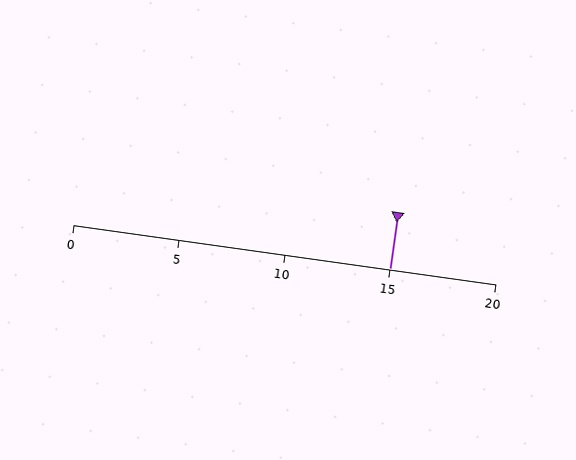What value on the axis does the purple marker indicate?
The marker indicates approximately 15.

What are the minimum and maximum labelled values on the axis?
The axis runs from 0 to 20.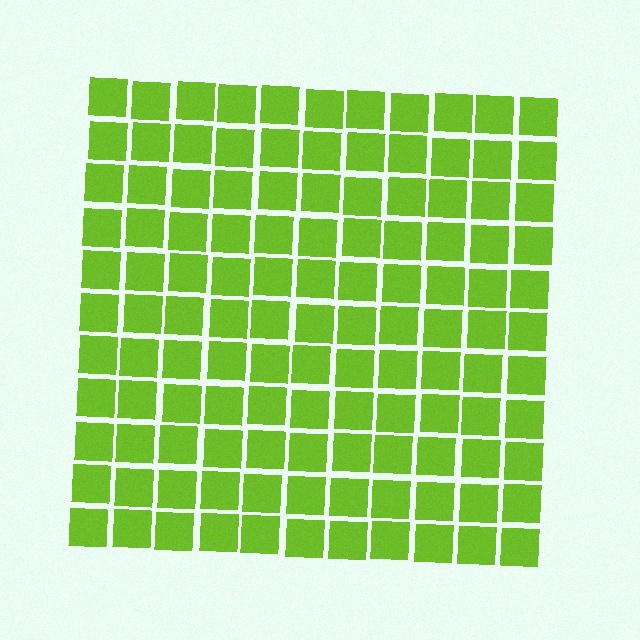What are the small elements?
The small elements are squares.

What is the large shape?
The large shape is a square.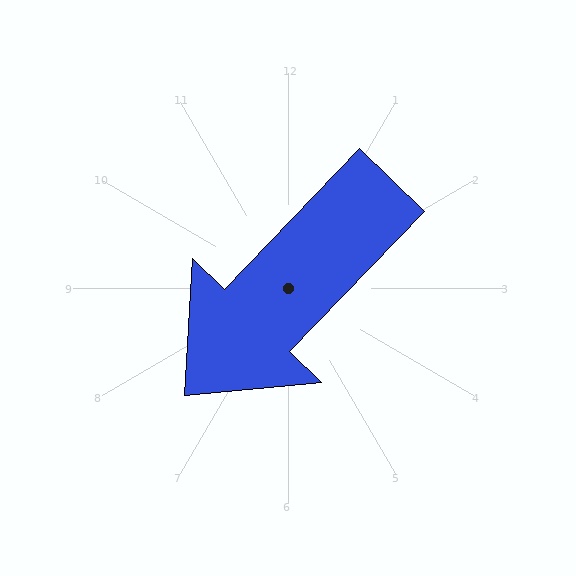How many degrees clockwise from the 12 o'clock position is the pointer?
Approximately 224 degrees.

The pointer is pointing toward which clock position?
Roughly 7 o'clock.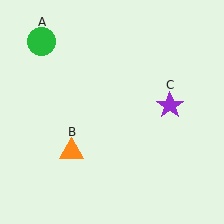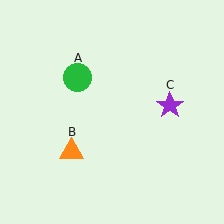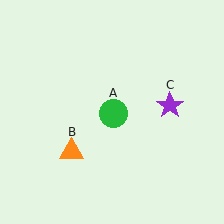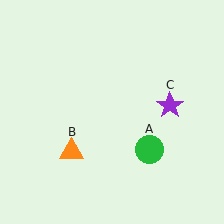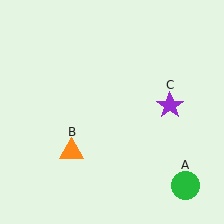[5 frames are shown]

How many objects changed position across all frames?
1 object changed position: green circle (object A).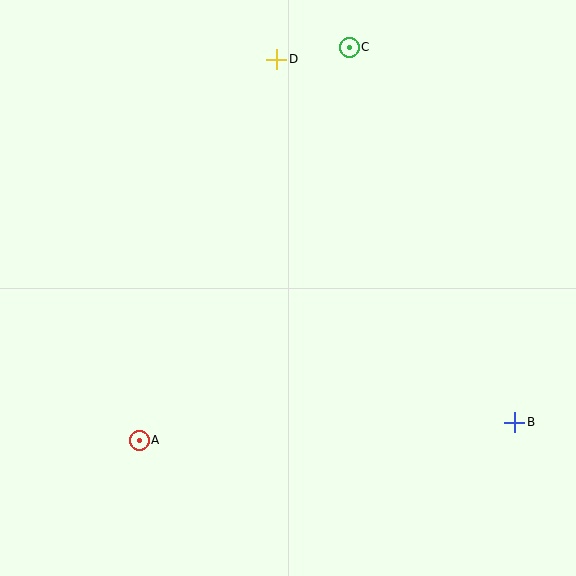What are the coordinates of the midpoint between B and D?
The midpoint between B and D is at (396, 241).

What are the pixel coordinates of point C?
Point C is at (349, 47).